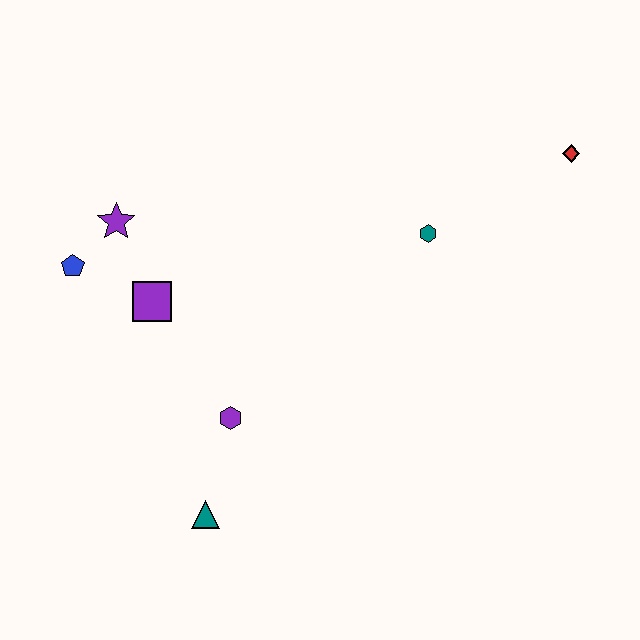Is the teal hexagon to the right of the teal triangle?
Yes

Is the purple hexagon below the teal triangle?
No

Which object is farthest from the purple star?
The red diamond is farthest from the purple star.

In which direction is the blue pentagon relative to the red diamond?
The blue pentagon is to the left of the red diamond.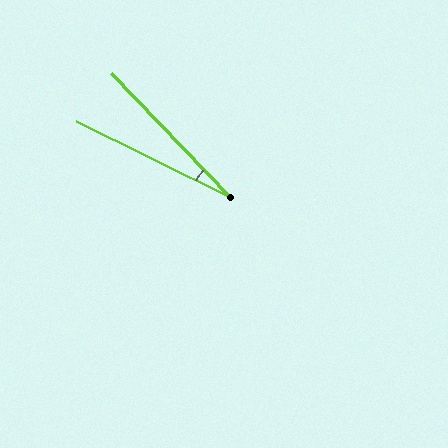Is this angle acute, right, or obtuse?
It is acute.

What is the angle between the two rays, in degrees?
Approximately 20 degrees.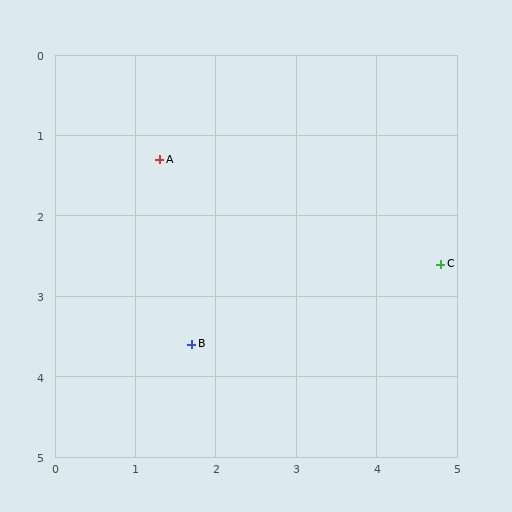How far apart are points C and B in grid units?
Points C and B are about 3.3 grid units apart.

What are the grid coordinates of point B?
Point B is at approximately (1.7, 3.6).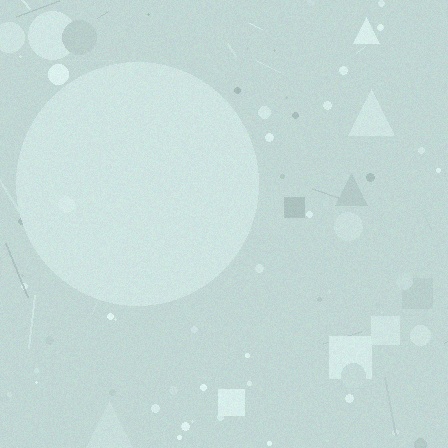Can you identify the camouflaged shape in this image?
The camouflaged shape is a circle.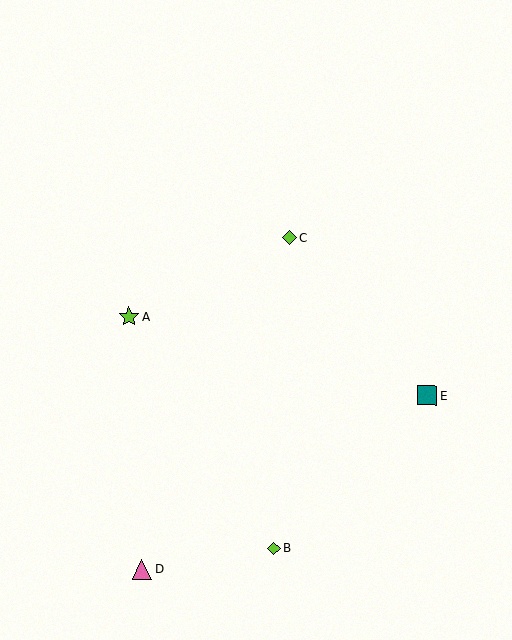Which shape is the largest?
The lime star (labeled A) is the largest.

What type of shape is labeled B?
Shape B is a lime diamond.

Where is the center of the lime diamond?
The center of the lime diamond is at (290, 238).